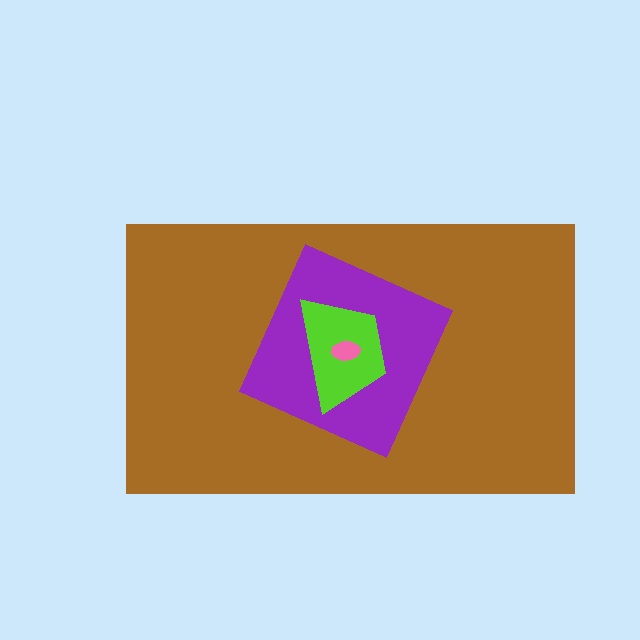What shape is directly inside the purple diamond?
The lime trapezoid.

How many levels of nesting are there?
4.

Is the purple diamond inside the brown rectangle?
Yes.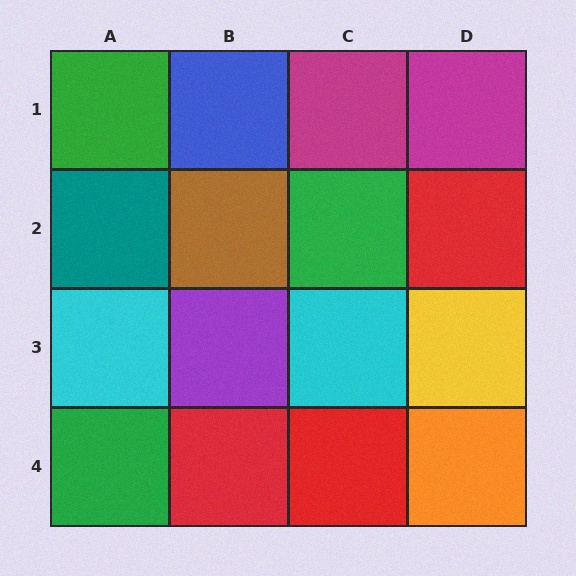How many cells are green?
3 cells are green.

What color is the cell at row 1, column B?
Blue.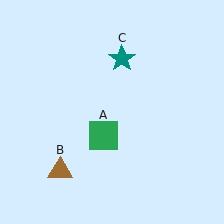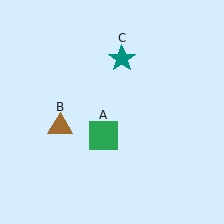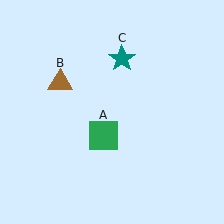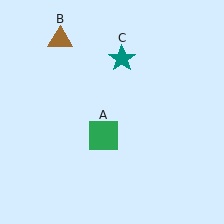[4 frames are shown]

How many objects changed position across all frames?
1 object changed position: brown triangle (object B).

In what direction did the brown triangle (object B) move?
The brown triangle (object B) moved up.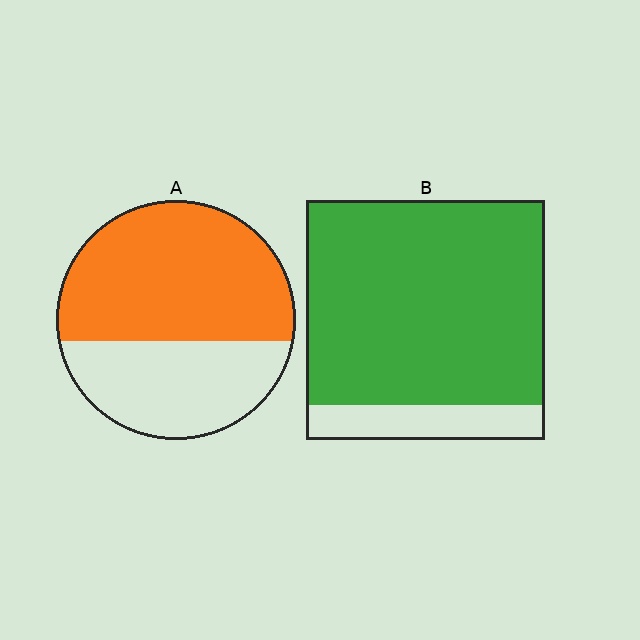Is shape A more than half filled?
Yes.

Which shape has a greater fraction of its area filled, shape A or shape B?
Shape B.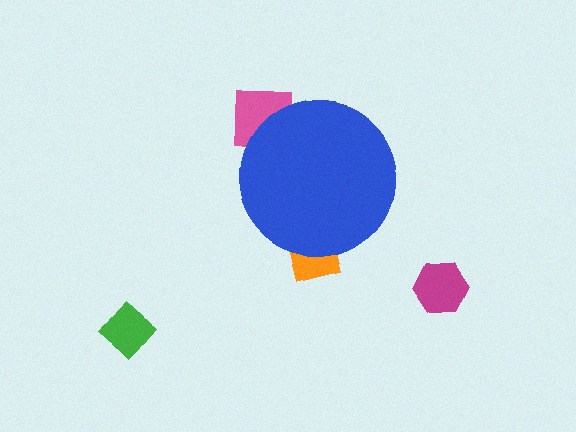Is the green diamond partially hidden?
No, the green diamond is fully visible.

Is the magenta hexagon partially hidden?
No, the magenta hexagon is fully visible.